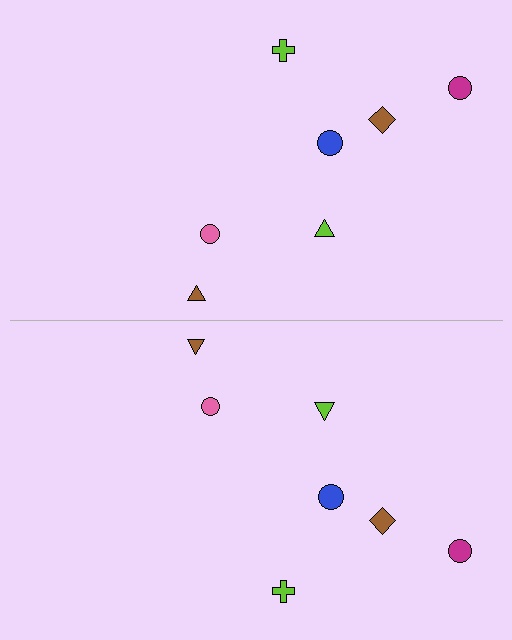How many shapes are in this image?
There are 14 shapes in this image.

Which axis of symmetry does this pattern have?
The pattern has a horizontal axis of symmetry running through the center of the image.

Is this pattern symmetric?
Yes, this pattern has bilateral (reflection) symmetry.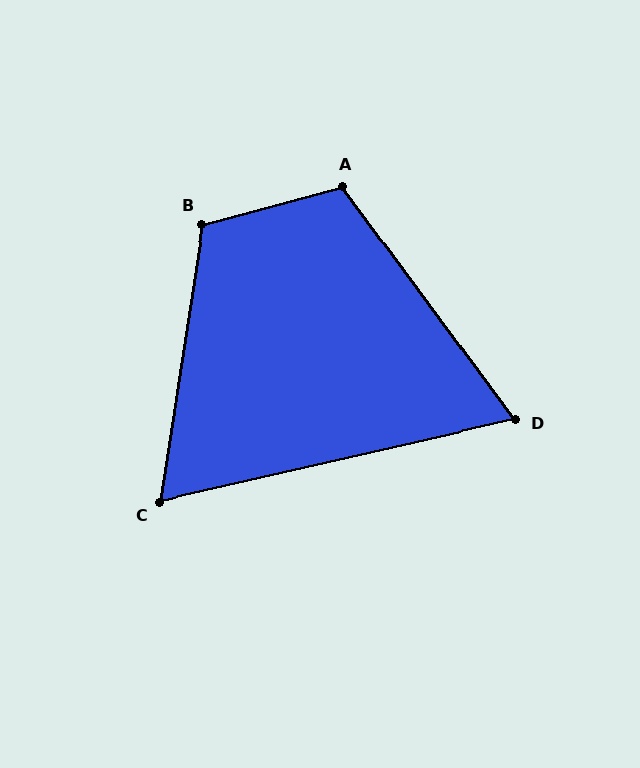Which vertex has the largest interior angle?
B, at approximately 114 degrees.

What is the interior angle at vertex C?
Approximately 69 degrees (acute).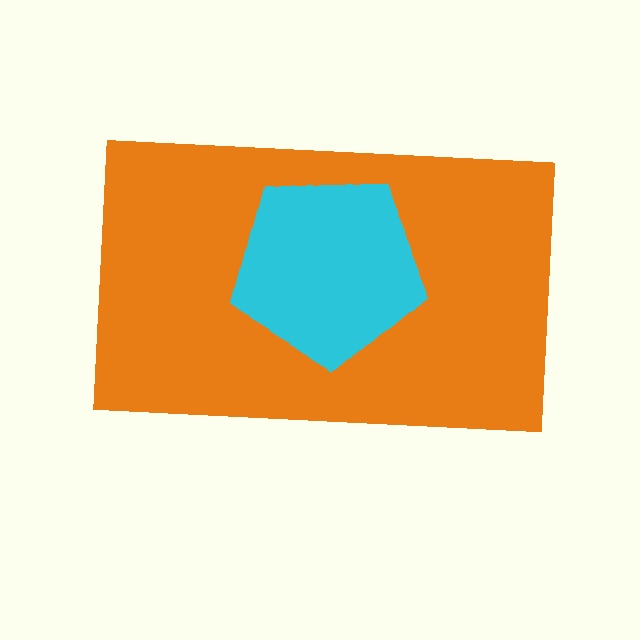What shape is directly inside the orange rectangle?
The cyan pentagon.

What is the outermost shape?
The orange rectangle.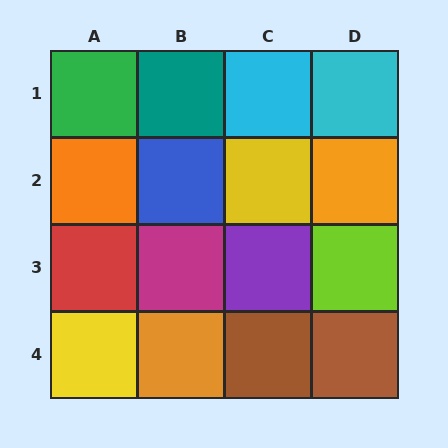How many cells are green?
1 cell is green.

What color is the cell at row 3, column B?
Magenta.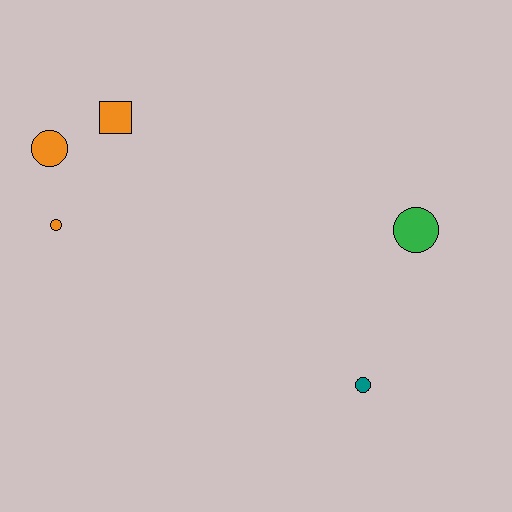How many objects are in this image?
There are 5 objects.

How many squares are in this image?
There is 1 square.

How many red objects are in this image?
There are no red objects.